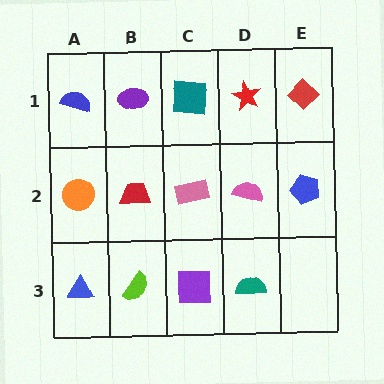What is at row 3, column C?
A purple square.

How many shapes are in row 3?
4 shapes.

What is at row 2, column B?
A red trapezoid.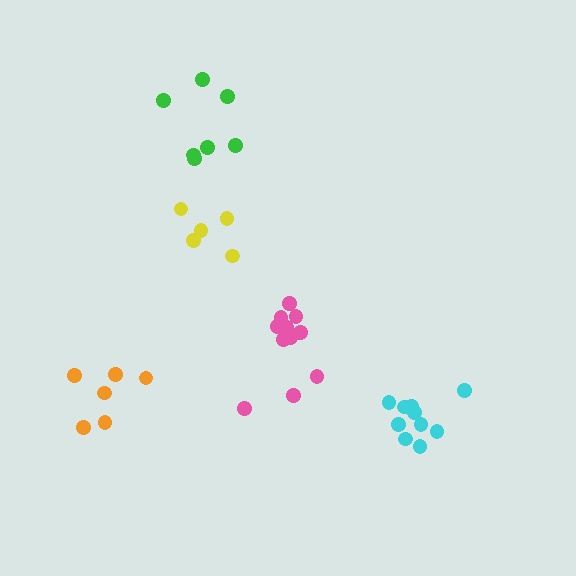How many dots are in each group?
Group 1: 5 dots, Group 2: 11 dots, Group 3: 7 dots, Group 4: 6 dots, Group 5: 10 dots (39 total).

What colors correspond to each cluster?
The clusters are colored: yellow, pink, green, orange, cyan.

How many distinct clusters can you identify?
There are 5 distinct clusters.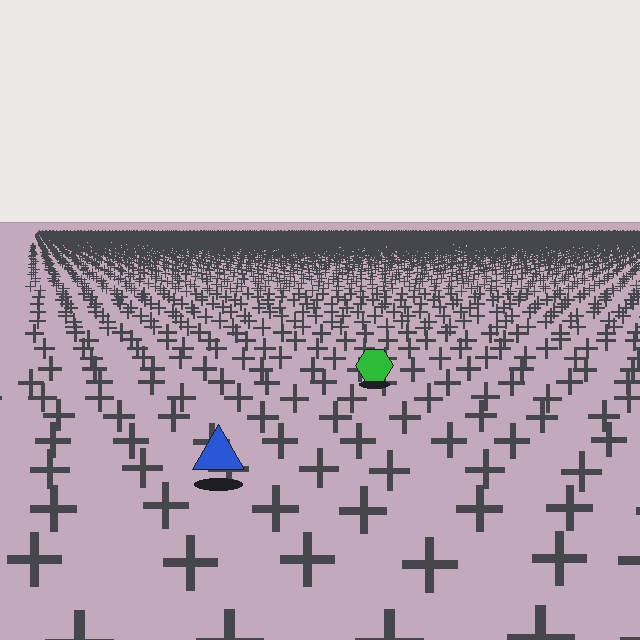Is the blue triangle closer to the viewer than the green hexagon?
Yes. The blue triangle is closer — you can tell from the texture gradient: the ground texture is coarser near it.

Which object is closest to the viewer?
The blue triangle is closest. The texture marks near it are larger and more spread out.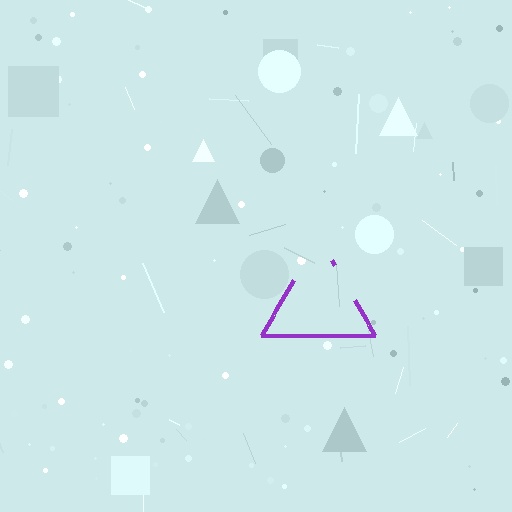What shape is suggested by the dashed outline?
The dashed outline suggests a triangle.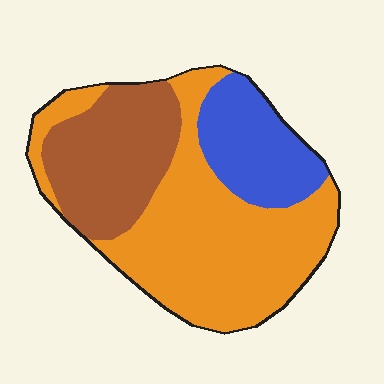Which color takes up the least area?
Blue, at roughly 20%.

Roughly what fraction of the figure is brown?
Brown covers 27% of the figure.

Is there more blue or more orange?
Orange.